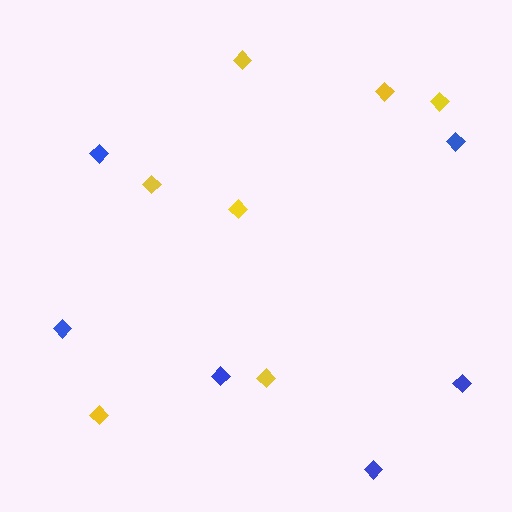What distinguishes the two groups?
There are 2 groups: one group of yellow diamonds (7) and one group of blue diamonds (6).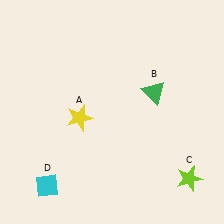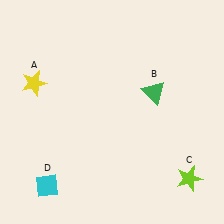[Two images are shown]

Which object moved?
The yellow star (A) moved left.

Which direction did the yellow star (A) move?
The yellow star (A) moved left.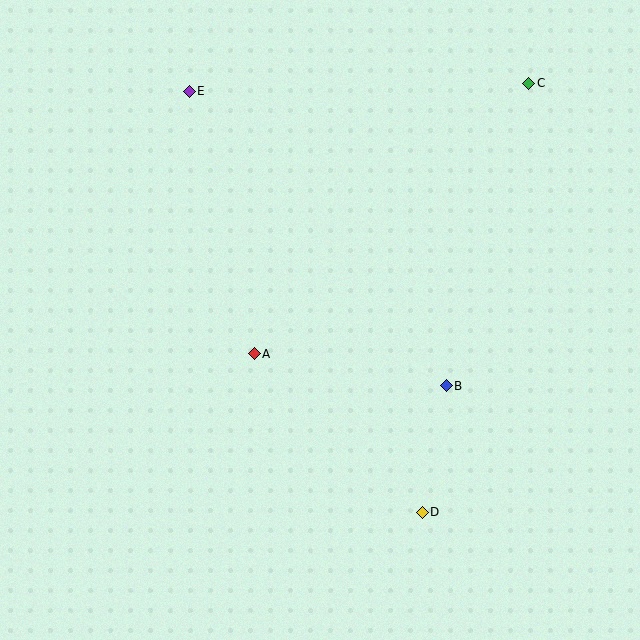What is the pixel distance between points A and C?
The distance between A and C is 385 pixels.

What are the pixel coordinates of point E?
Point E is at (189, 91).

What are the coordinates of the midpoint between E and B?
The midpoint between E and B is at (318, 238).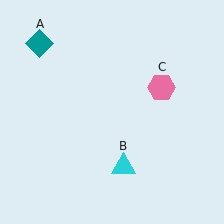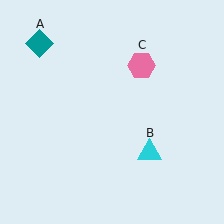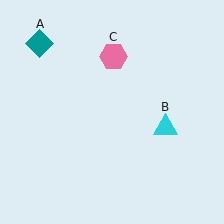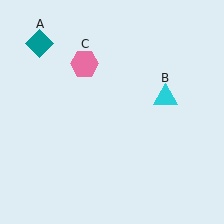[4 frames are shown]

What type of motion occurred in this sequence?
The cyan triangle (object B), pink hexagon (object C) rotated counterclockwise around the center of the scene.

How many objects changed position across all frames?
2 objects changed position: cyan triangle (object B), pink hexagon (object C).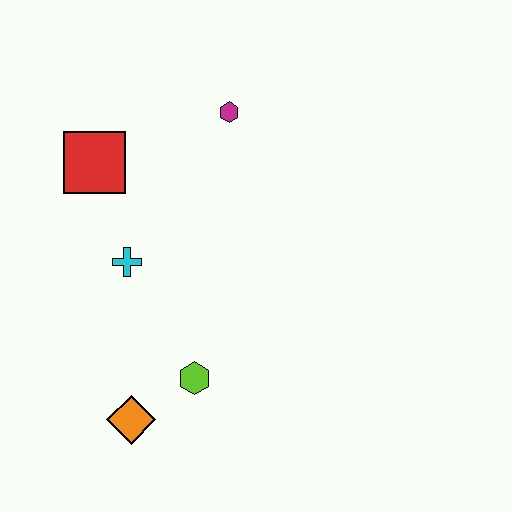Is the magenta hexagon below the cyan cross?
No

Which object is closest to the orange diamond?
The lime hexagon is closest to the orange diamond.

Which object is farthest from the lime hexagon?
The magenta hexagon is farthest from the lime hexagon.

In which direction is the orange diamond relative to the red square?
The orange diamond is below the red square.